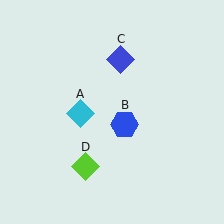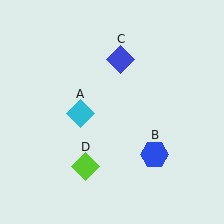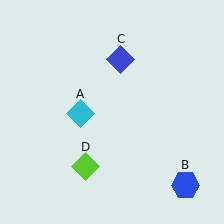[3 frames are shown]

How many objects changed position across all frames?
1 object changed position: blue hexagon (object B).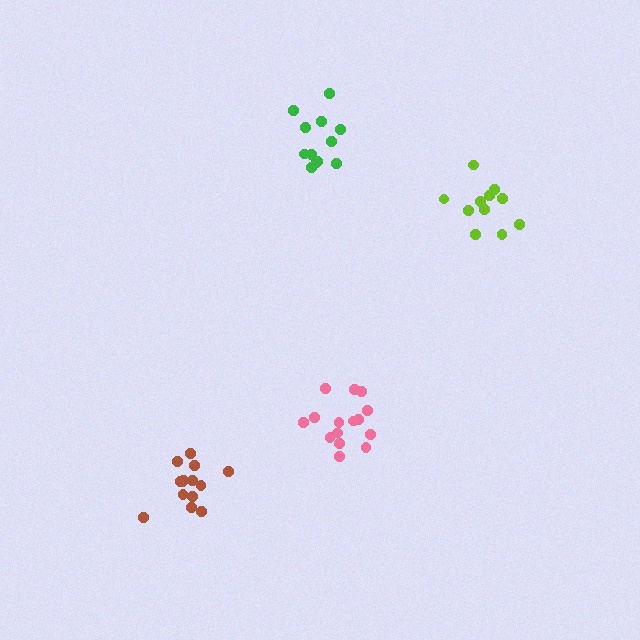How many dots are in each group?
Group 1: 11 dots, Group 2: 15 dots, Group 3: 14 dots, Group 4: 12 dots (52 total).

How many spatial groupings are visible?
There are 4 spatial groupings.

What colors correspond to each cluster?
The clusters are colored: lime, pink, brown, green.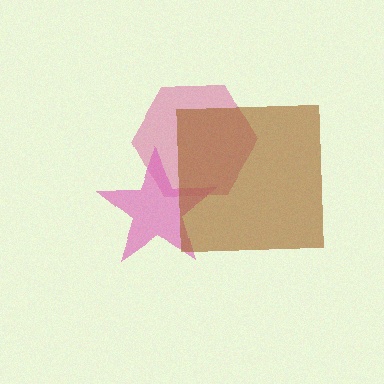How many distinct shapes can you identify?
There are 3 distinct shapes: a magenta hexagon, a pink star, a brown square.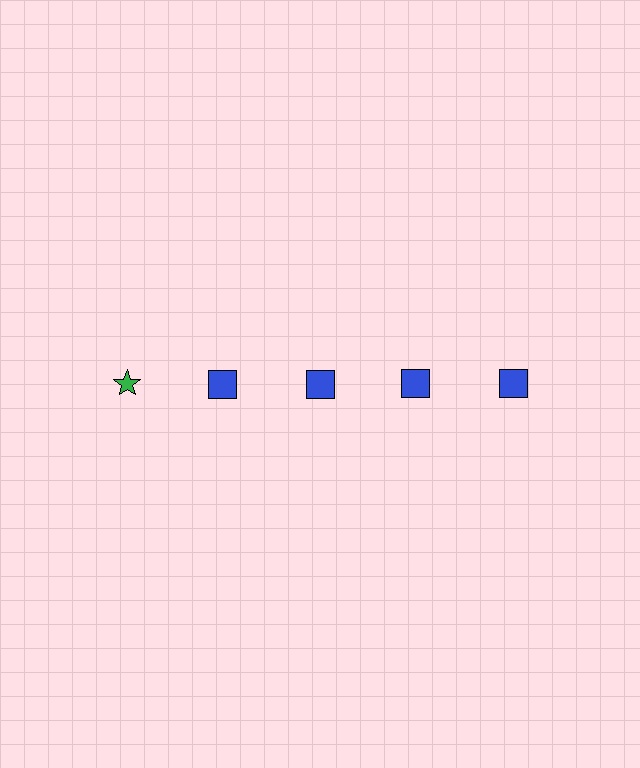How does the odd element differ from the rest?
It differs in both color (green instead of blue) and shape (star instead of square).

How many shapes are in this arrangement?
There are 5 shapes arranged in a grid pattern.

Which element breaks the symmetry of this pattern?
The green star in the top row, leftmost column breaks the symmetry. All other shapes are blue squares.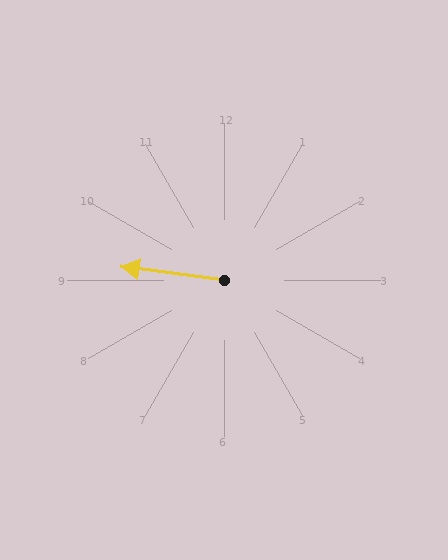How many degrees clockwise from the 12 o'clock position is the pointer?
Approximately 277 degrees.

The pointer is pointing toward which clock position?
Roughly 9 o'clock.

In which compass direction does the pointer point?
West.